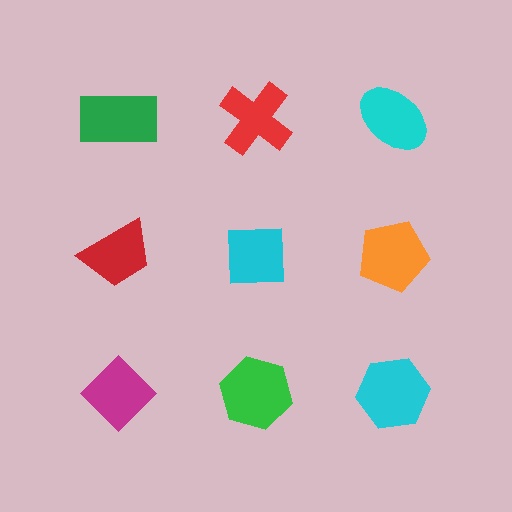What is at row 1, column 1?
A green rectangle.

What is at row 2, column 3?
An orange pentagon.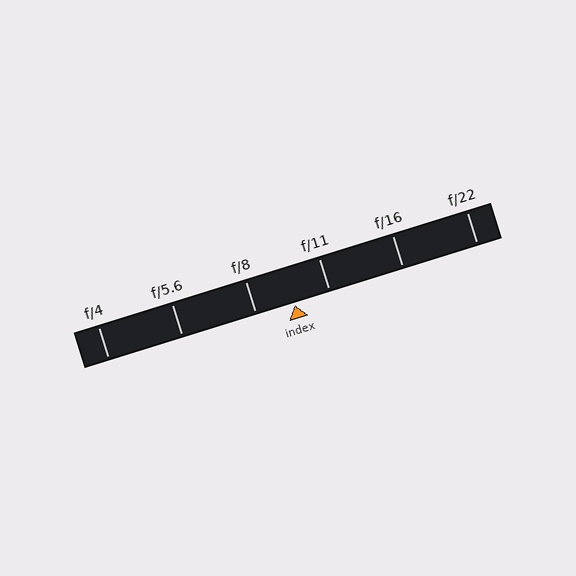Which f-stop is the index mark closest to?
The index mark is closest to f/11.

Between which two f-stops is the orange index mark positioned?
The index mark is between f/8 and f/11.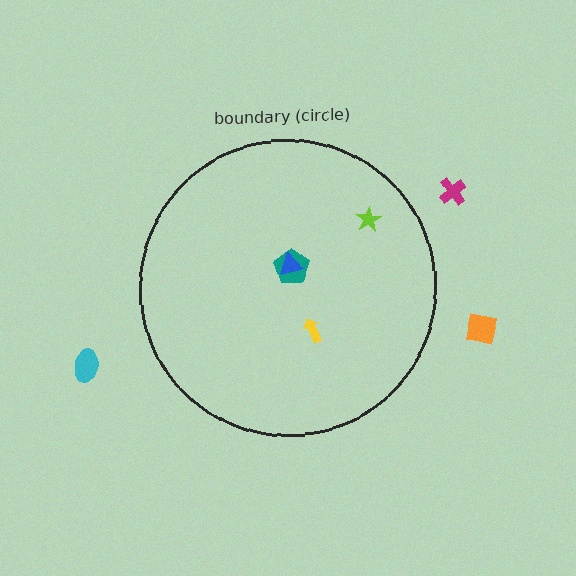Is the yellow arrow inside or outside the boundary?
Inside.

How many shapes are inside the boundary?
4 inside, 3 outside.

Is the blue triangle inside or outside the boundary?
Inside.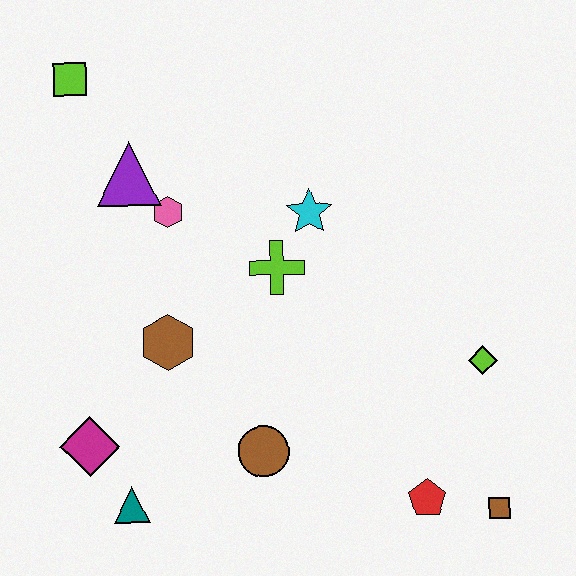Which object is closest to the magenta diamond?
The teal triangle is closest to the magenta diamond.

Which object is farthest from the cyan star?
The brown square is farthest from the cyan star.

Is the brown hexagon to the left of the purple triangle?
No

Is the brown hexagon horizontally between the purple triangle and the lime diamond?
Yes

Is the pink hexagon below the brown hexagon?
No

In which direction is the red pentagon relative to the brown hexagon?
The red pentagon is to the right of the brown hexagon.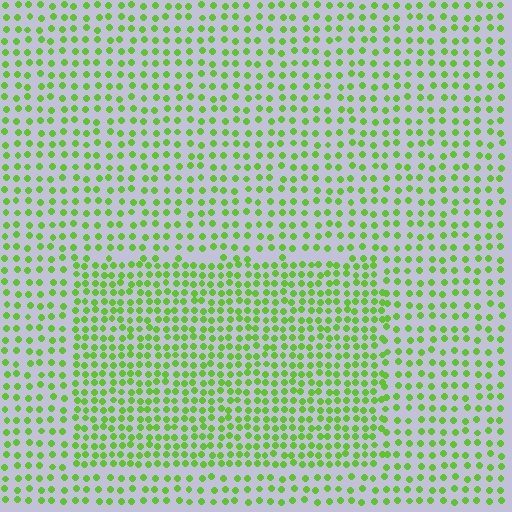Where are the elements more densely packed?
The elements are more densely packed inside the rectangle boundary.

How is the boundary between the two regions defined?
The boundary is defined by a change in element density (approximately 1.6x ratio). All elements are the same color, size, and shape.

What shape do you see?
I see a rectangle.